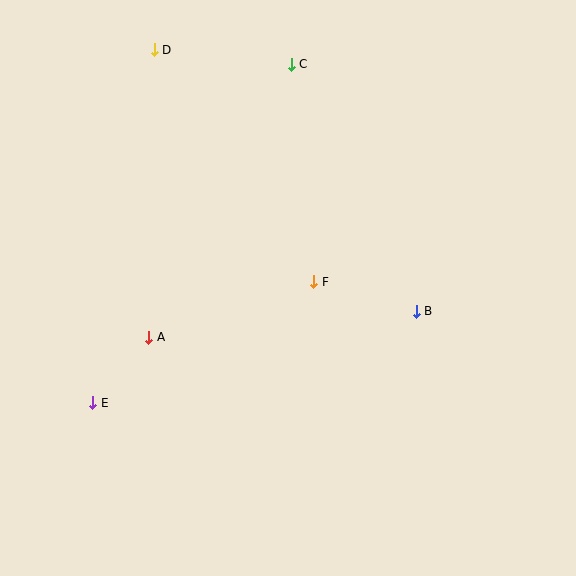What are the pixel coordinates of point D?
Point D is at (154, 50).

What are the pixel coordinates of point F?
Point F is at (314, 282).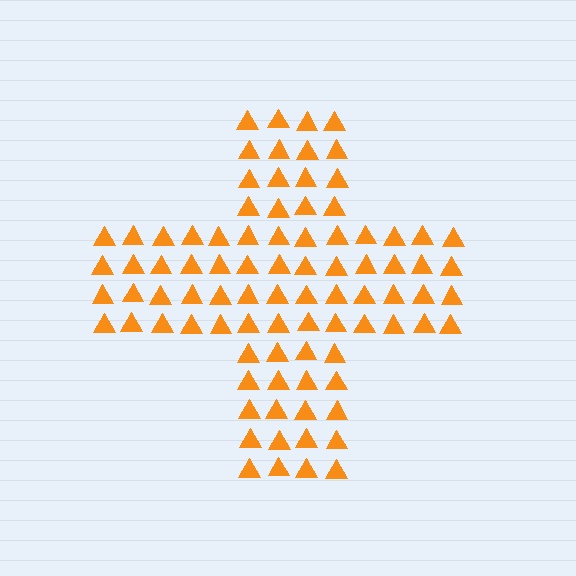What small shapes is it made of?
It is made of small triangles.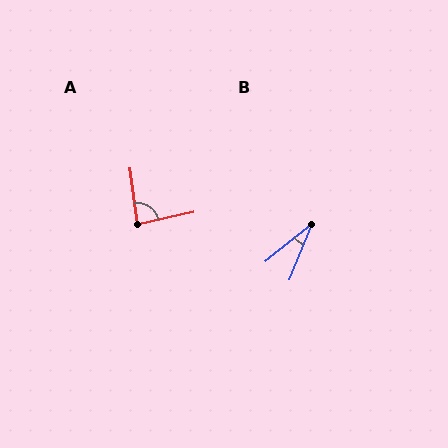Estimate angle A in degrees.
Approximately 85 degrees.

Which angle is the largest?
A, at approximately 85 degrees.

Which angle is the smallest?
B, at approximately 29 degrees.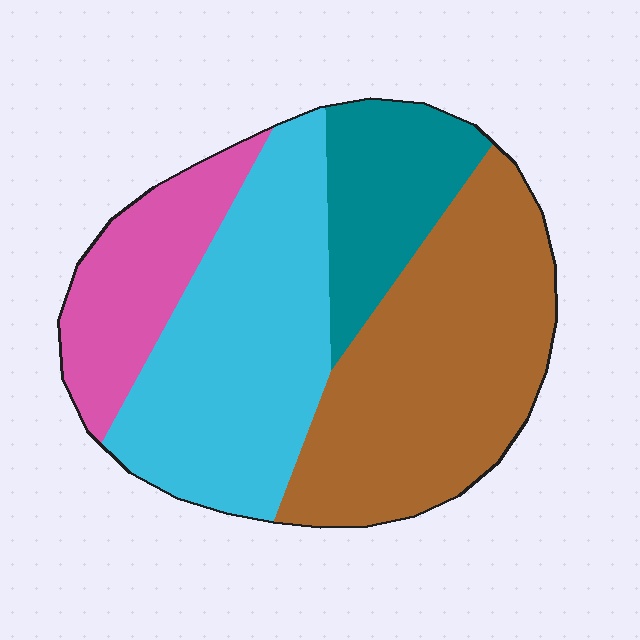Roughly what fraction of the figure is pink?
Pink takes up less than a quarter of the figure.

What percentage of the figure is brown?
Brown covers roughly 35% of the figure.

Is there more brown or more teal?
Brown.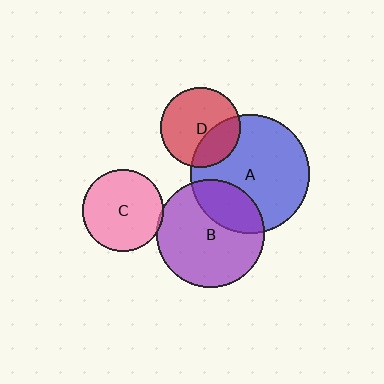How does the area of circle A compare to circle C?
Approximately 2.1 times.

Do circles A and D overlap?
Yes.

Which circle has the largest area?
Circle A (blue).